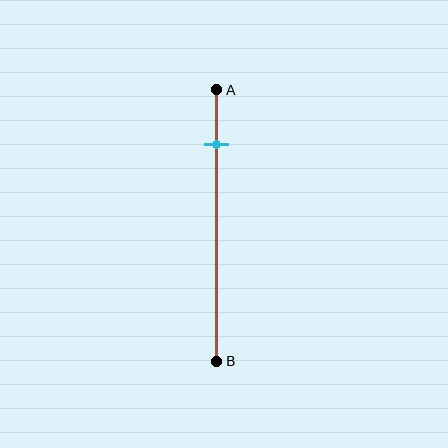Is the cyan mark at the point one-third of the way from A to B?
No, the mark is at about 20% from A, not at the 33% one-third point.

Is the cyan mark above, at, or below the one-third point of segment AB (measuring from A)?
The cyan mark is above the one-third point of segment AB.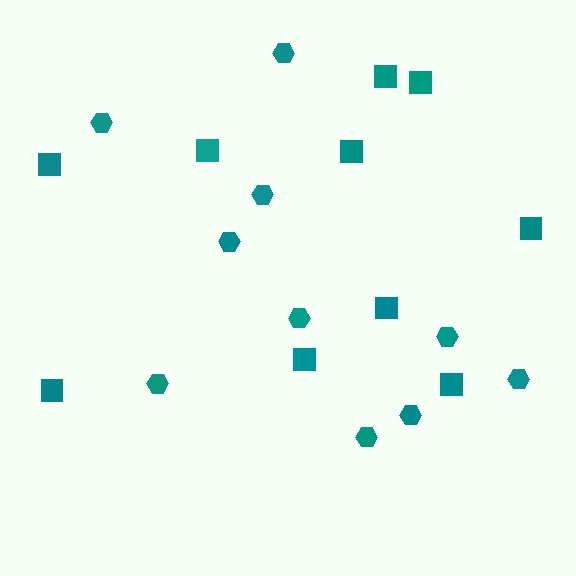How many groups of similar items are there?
There are 2 groups: one group of hexagons (10) and one group of squares (10).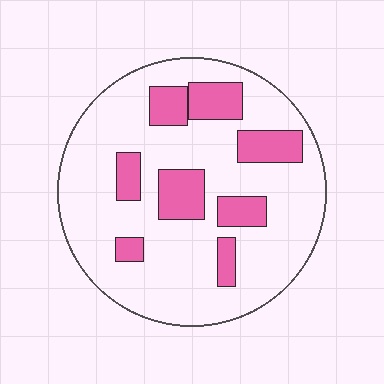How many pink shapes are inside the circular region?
8.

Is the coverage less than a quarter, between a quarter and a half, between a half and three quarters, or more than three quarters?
Less than a quarter.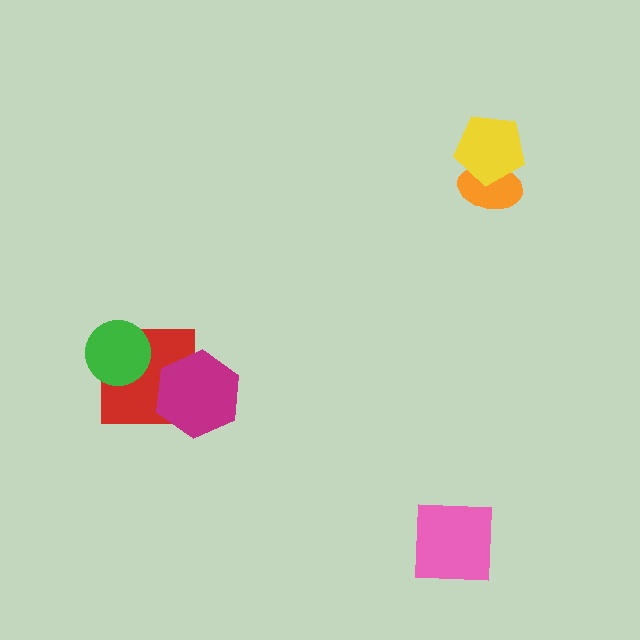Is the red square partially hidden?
Yes, it is partially covered by another shape.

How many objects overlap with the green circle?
1 object overlaps with the green circle.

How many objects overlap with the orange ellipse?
1 object overlaps with the orange ellipse.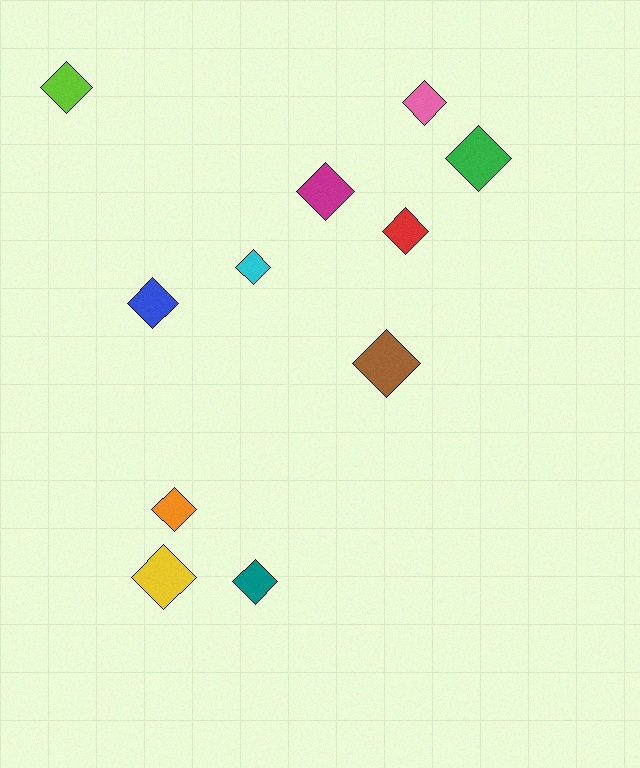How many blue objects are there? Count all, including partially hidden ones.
There is 1 blue object.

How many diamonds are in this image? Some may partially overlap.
There are 11 diamonds.